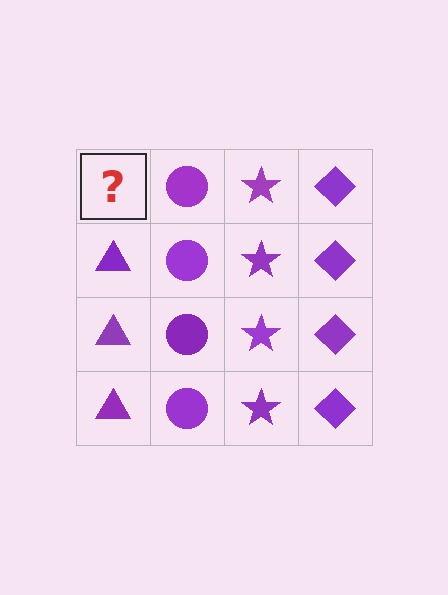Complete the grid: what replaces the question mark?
The question mark should be replaced with a purple triangle.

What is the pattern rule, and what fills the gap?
The rule is that each column has a consistent shape. The gap should be filled with a purple triangle.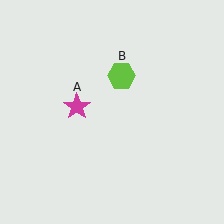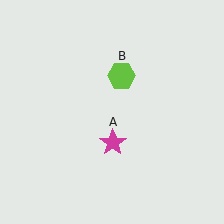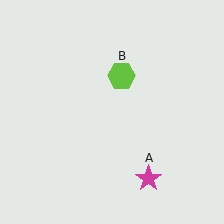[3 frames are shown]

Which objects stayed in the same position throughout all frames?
Lime hexagon (object B) remained stationary.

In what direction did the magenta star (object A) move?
The magenta star (object A) moved down and to the right.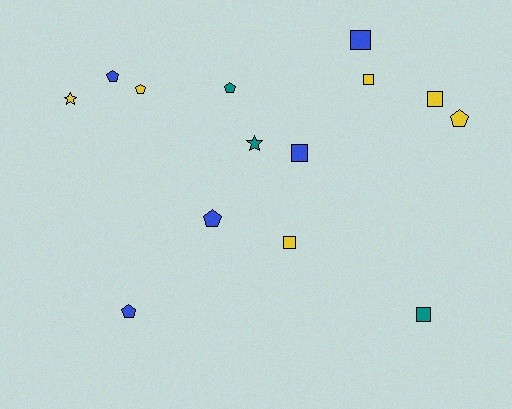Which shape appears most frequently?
Square, with 6 objects.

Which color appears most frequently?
Yellow, with 6 objects.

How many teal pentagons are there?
There is 1 teal pentagon.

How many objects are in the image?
There are 14 objects.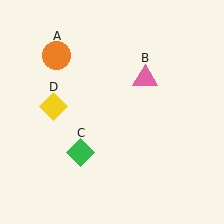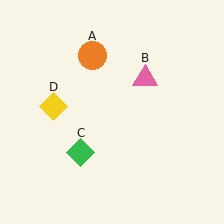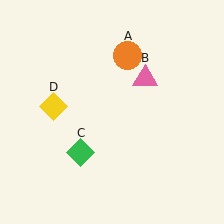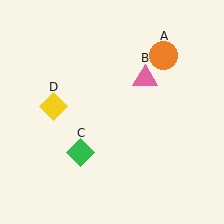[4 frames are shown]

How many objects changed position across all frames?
1 object changed position: orange circle (object A).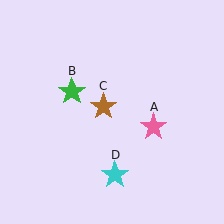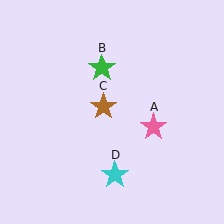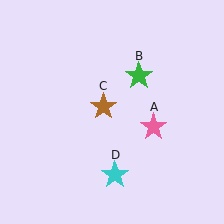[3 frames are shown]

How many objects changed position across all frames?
1 object changed position: green star (object B).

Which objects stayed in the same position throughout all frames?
Pink star (object A) and brown star (object C) and cyan star (object D) remained stationary.